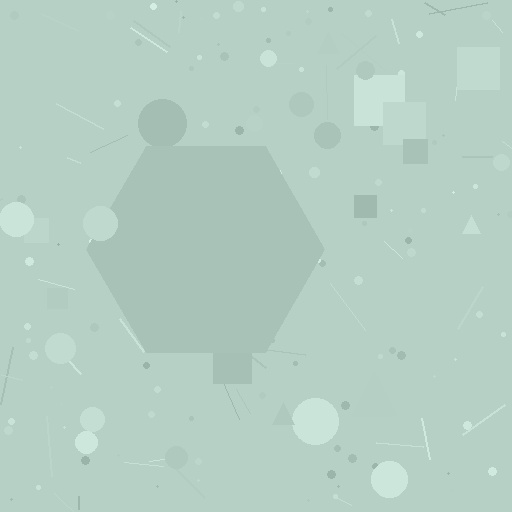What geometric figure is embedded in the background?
A hexagon is embedded in the background.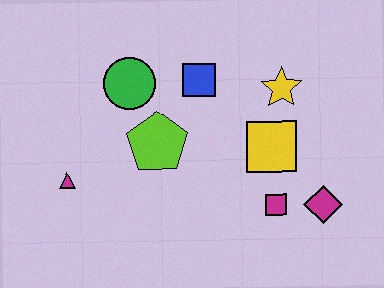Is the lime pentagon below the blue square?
Yes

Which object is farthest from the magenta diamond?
The magenta triangle is farthest from the magenta diamond.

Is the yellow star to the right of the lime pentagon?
Yes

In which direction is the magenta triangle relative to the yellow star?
The magenta triangle is to the left of the yellow star.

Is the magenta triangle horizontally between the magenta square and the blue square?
No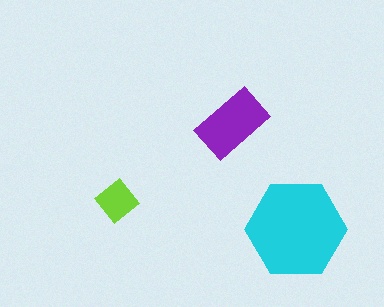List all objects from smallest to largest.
The lime diamond, the purple rectangle, the cyan hexagon.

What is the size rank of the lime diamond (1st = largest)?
3rd.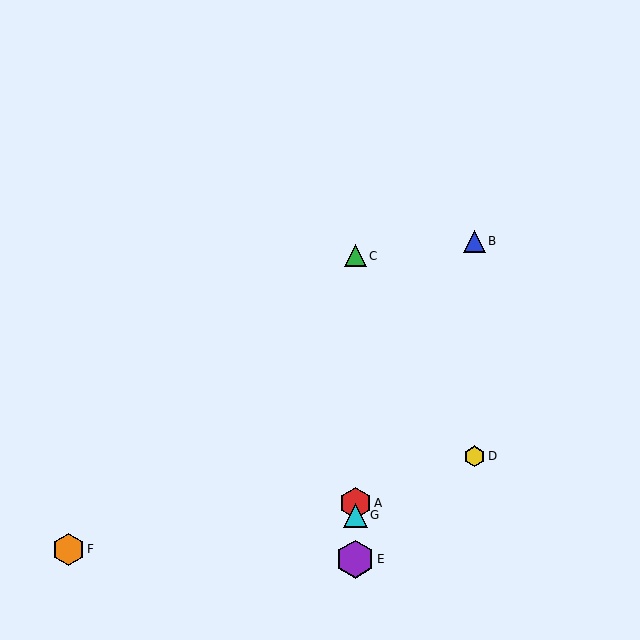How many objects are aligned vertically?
4 objects (A, C, E, G) are aligned vertically.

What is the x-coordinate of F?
Object F is at x≈68.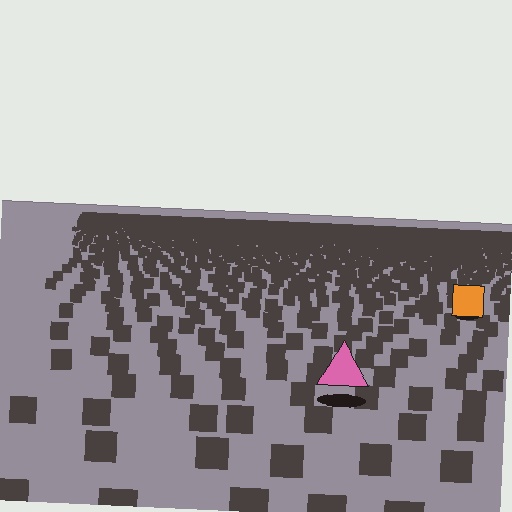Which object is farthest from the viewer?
The orange square is farthest from the viewer. It appears smaller and the ground texture around it is denser.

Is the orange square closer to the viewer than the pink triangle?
No. The pink triangle is closer — you can tell from the texture gradient: the ground texture is coarser near it.